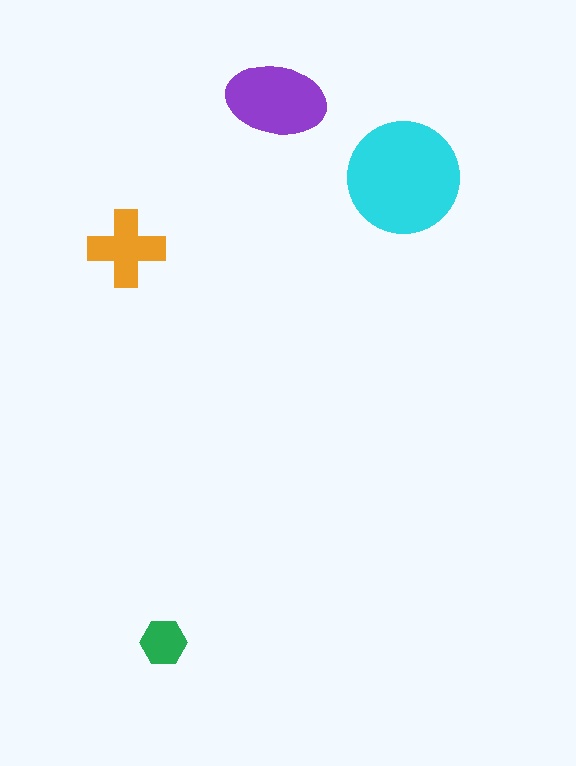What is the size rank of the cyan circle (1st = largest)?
1st.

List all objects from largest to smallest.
The cyan circle, the purple ellipse, the orange cross, the green hexagon.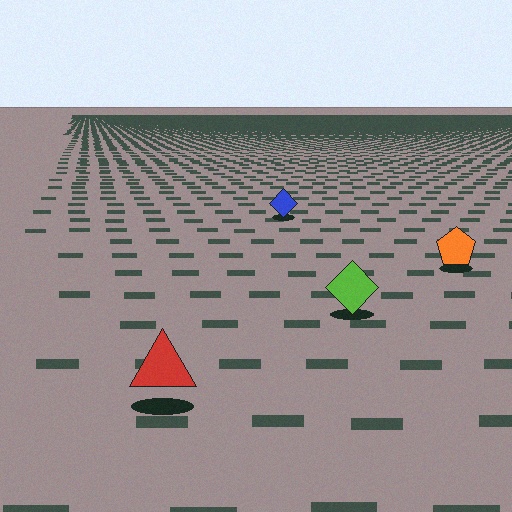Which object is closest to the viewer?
The red triangle is closest. The texture marks near it are larger and more spread out.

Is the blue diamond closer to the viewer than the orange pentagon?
No. The orange pentagon is closer — you can tell from the texture gradient: the ground texture is coarser near it.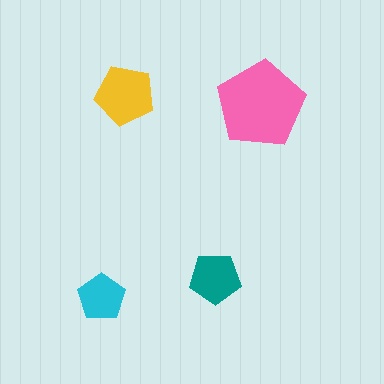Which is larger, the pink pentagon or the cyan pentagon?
The pink one.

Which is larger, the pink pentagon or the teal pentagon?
The pink one.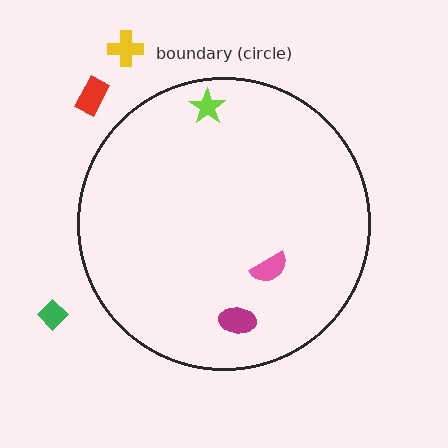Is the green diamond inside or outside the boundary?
Outside.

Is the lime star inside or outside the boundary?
Inside.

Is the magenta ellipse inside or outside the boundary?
Inside.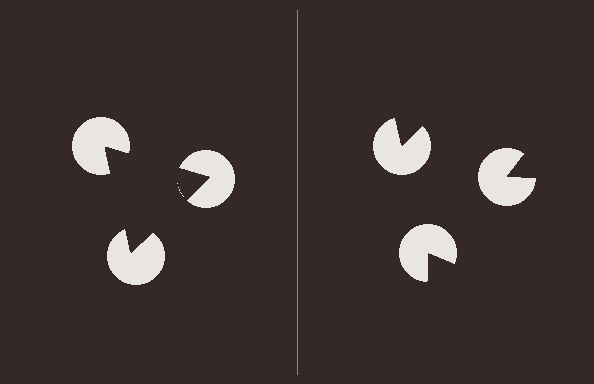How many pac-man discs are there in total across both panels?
6 — 3 on each side.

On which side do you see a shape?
An illusory triangle appears on the left side. On the right side the wedge cuts are rotated, so no coherent shape forms.